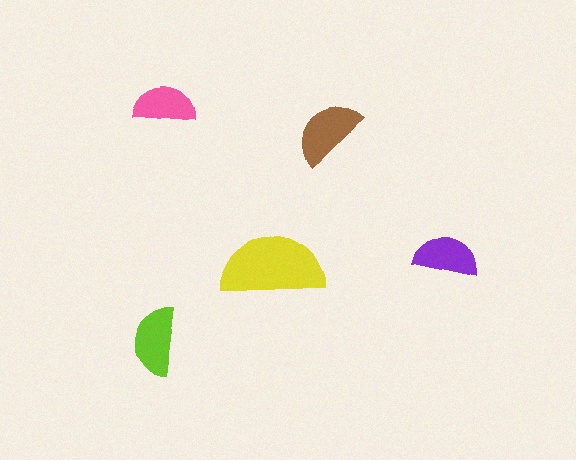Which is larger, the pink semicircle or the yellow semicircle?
The yellow one.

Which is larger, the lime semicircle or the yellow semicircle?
The yellow one.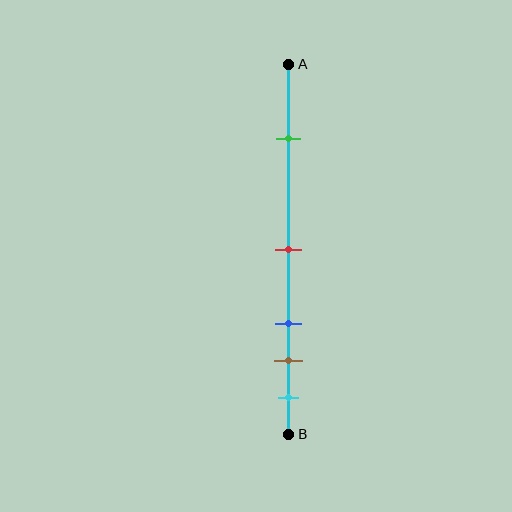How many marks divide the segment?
There are 5 marks dividing the segment.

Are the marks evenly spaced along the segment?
No, the marks are not evenly spaced.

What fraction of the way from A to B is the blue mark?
The blue mark is approximately 70% (0.7) of the way from A to B.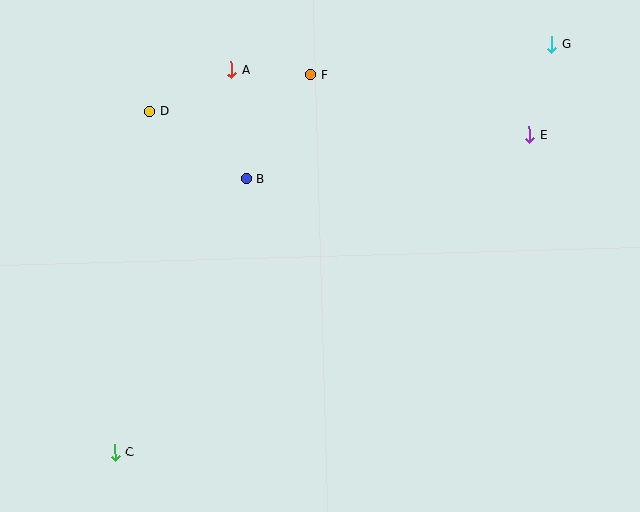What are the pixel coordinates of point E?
Point E is at (529, 135).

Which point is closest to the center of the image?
Point B at (246, 179) is closest to the center.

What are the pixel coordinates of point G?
Point G is at (552, 44).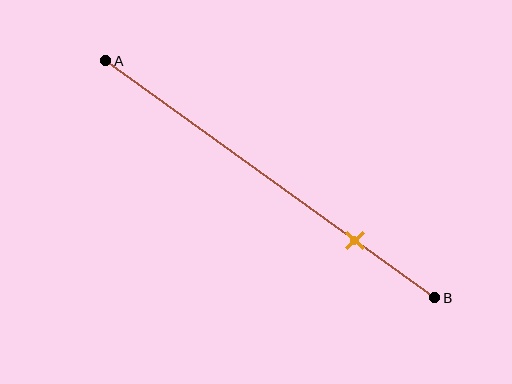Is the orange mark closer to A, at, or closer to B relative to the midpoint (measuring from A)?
The orange mark is closer to point B than the midpoint of segment AB.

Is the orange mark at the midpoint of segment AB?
No, the mark is at about 75% from A, not at the 50% midpoint.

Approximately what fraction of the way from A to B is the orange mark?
The orange mark is approximately 75% of the way from A to B.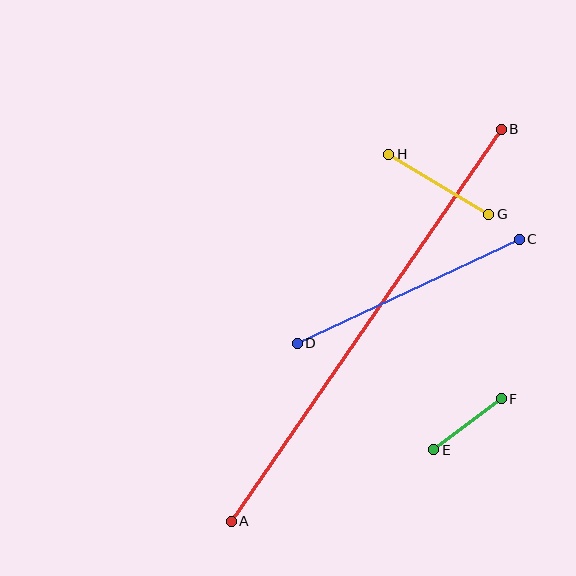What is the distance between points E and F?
The distance is approximately 85 pixels.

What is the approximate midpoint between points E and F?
The midpoint is at approximately (467, 424) pixels.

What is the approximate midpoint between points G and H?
The midpoint is at approximately (439, 184) pixels.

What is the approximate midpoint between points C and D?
The midpoint is at approximately (408, 291) pixels.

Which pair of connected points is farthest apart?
Points A and B are farthest apart.